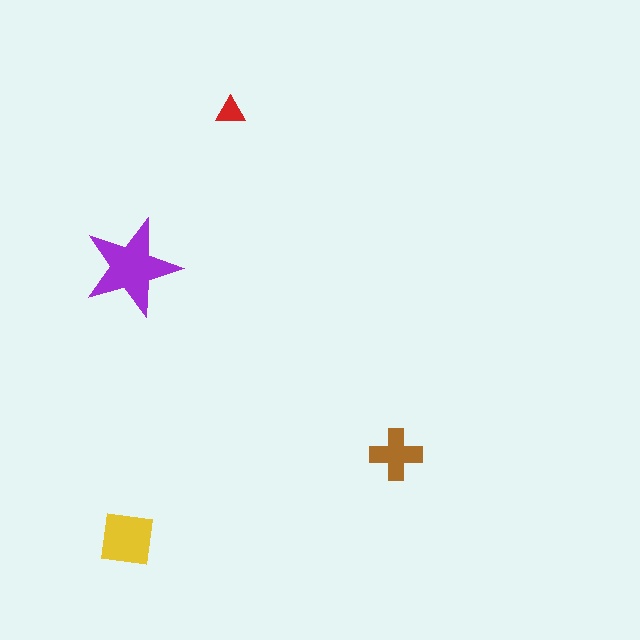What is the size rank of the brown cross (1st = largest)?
3rd.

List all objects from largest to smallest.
The purple star, the yellow square, the brown cross, the red triangle.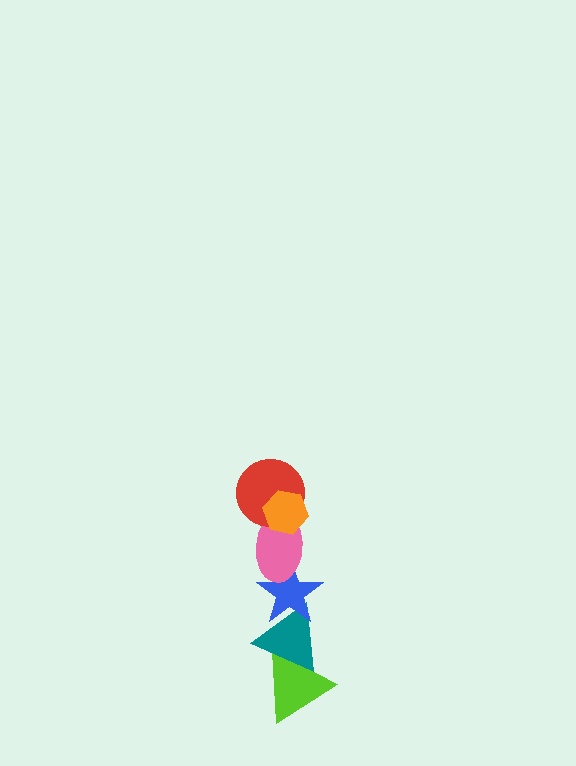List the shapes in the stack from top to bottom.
From top to bottom: the orange hexagon, the red circle, the pink ellipse, the blue star, the teal triangle, the lime triangle.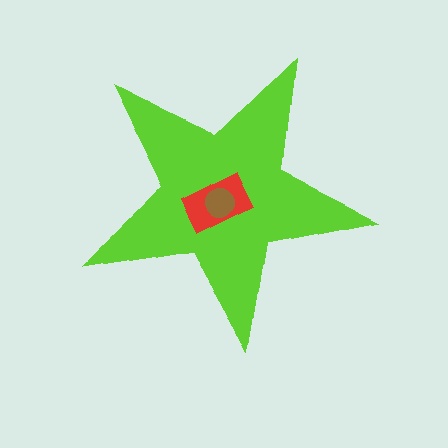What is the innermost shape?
The brown circle.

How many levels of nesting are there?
3.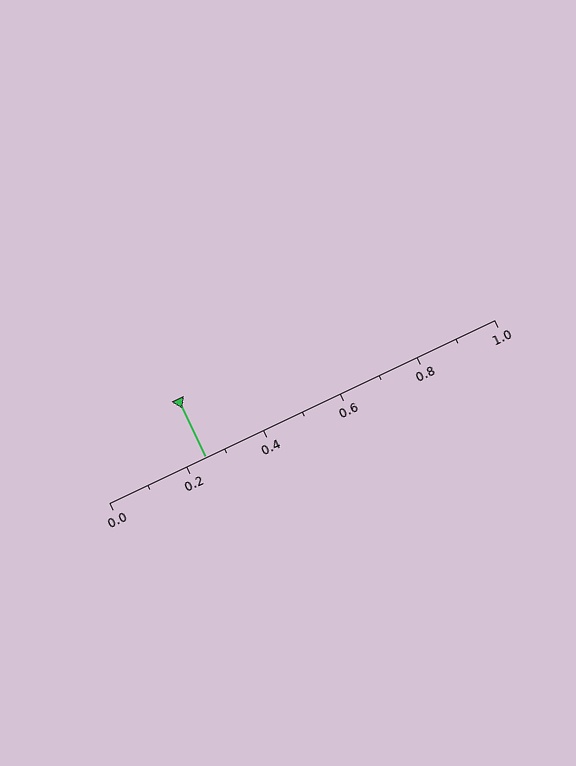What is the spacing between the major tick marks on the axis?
The major ticks are spaced 0.2 apart.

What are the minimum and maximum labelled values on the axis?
The axis runs from 0.0 to 1.0.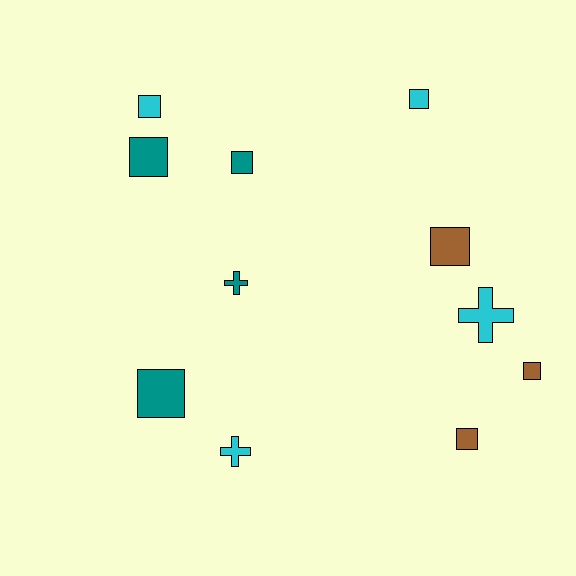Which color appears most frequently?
Cyan, with 4 objects.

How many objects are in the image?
There are 11 objects.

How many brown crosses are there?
There are no brown crosses.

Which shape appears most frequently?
Square, with 8 objects.